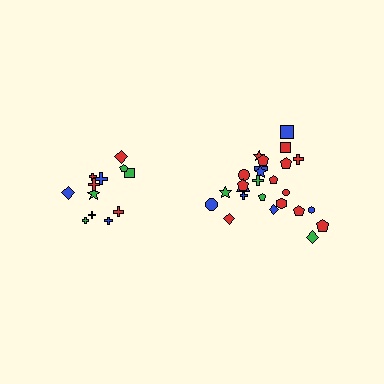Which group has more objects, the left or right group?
The right group.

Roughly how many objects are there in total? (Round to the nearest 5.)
Roughly 35 objects in total.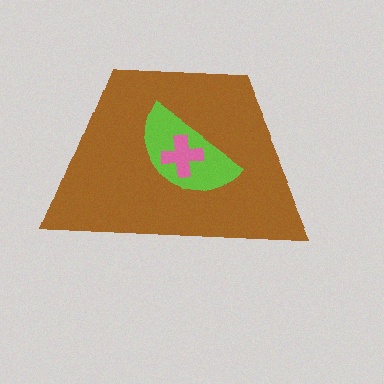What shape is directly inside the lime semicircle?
The pink cross.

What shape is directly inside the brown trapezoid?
The lime semicircle.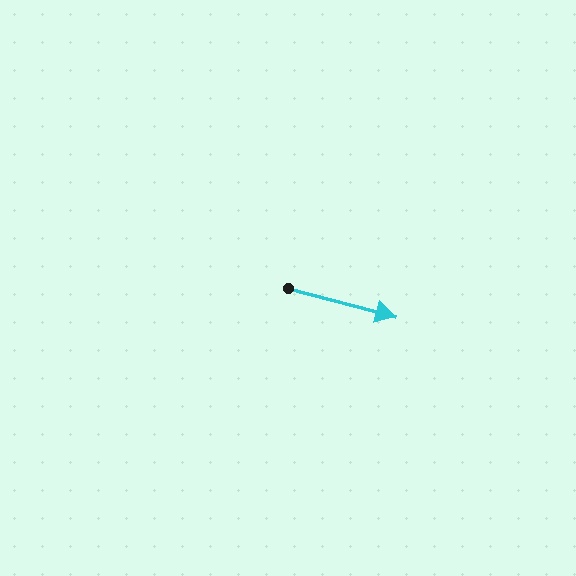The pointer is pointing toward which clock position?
Roughly 4 o'clock.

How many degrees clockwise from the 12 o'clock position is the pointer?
Approximately 105 degrees.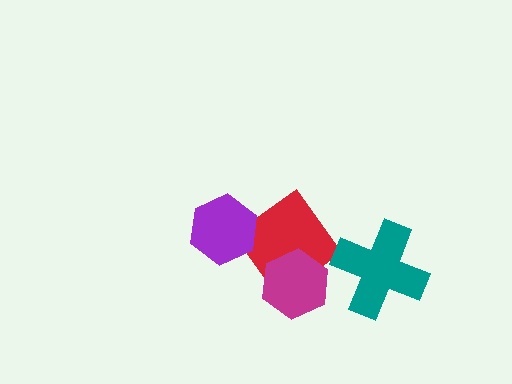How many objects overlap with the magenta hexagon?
1 object overlaps with the magenta hexagon.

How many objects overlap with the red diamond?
2 objects overlap with the red diamond.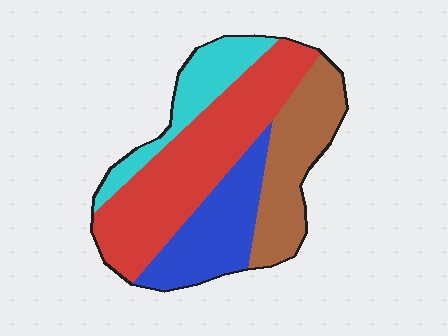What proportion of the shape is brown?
Brown covers 24% of the shape.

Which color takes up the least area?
Cyan, at roughly 15%.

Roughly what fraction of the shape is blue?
Blue covers 21% of the shape.